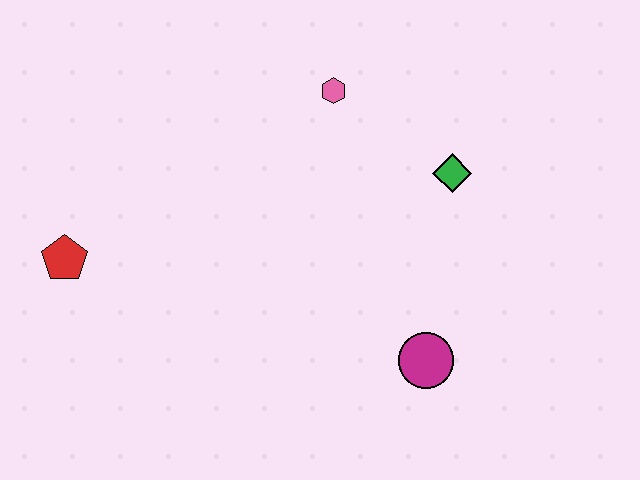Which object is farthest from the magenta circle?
The red pentagon is farthest from the magenta circle.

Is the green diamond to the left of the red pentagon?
No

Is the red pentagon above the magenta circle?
Yes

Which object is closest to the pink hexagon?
The green diamond is closest to the pink hexagon.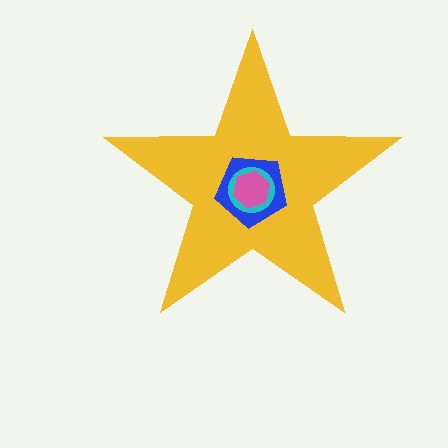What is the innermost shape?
The pink hexagon.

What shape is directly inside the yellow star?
The blue pentagon.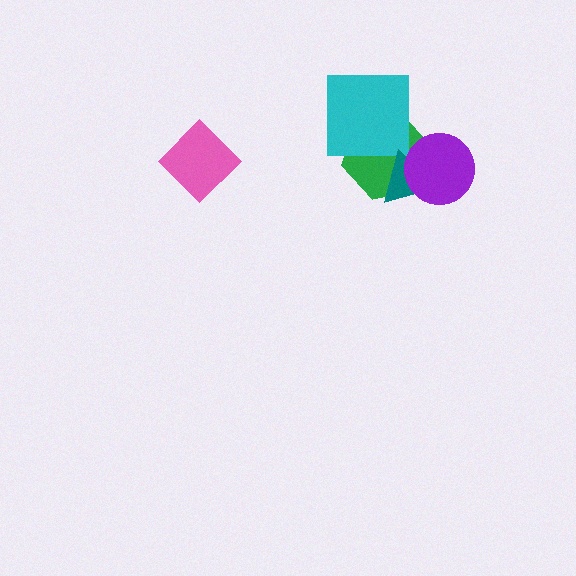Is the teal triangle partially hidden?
Yes, it is partially covered by another shape.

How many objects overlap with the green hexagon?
3 objects overlap with the green hexagon.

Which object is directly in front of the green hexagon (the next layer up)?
The cyan square is directly in front of the green hexagon.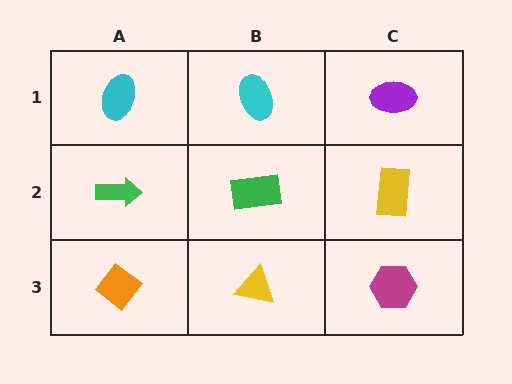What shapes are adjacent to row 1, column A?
A green arrow (row 2, column A), a cyan ellipse (row 1, column B).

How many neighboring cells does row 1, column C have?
2.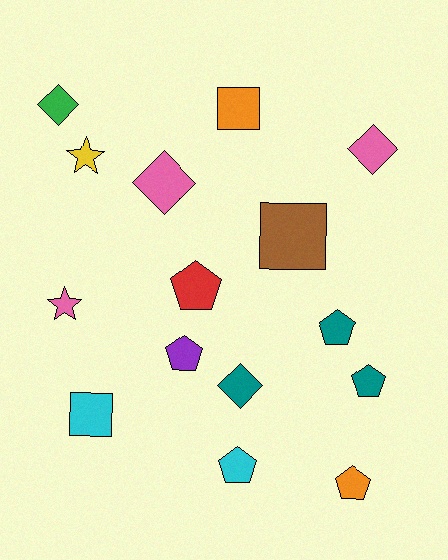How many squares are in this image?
There are 3 squares.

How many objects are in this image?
There are 15 objects.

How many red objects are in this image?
There is 1 red object.